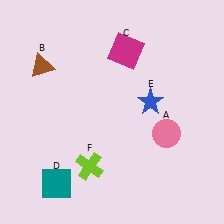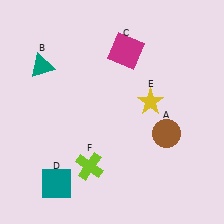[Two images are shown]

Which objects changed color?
A changed from pink to brown. B changed from brown to teal. E changed from blue to yellow.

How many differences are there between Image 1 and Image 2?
There are 3 differences between the two images.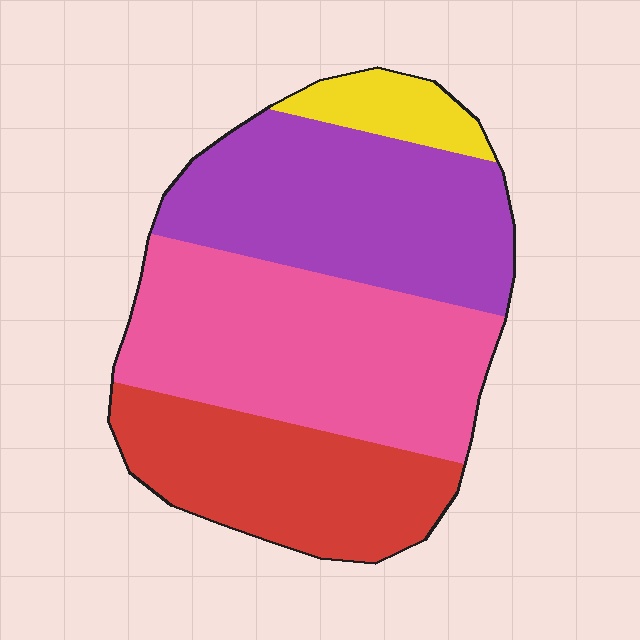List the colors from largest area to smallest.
From largest to smallest: pink, purple, red, yellow.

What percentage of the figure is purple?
Purple covers roughly 30% of the figure.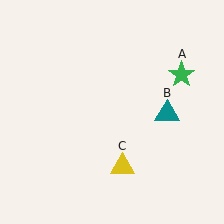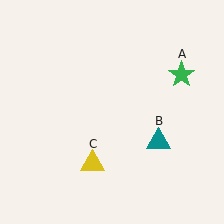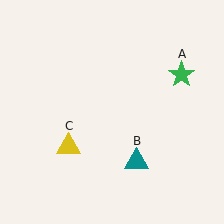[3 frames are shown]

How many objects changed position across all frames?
2 objects changed position: teal triangle (object B), yellow triangle (object C).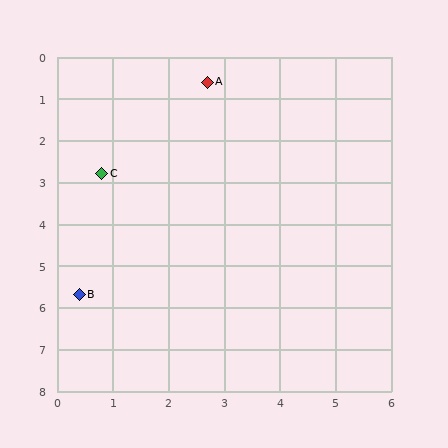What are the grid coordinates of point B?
Point B is at approximately (0.4, 5.7).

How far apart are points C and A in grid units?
Points C and A are about 2.9 grid units apart.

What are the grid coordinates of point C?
Point C is at approximately (0.8, 2.8).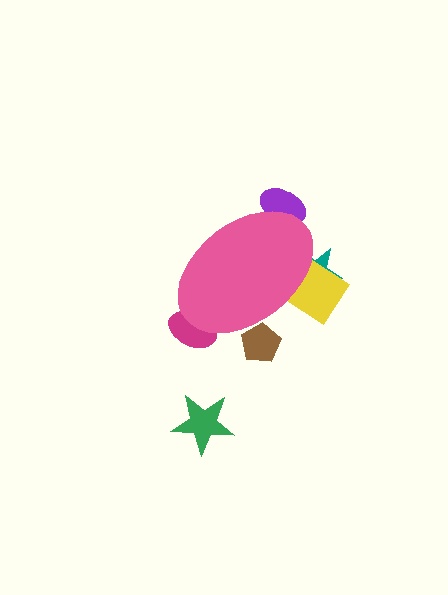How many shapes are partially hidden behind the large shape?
5 shapes are partially hidden.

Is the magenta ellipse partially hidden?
Yes, the magenta ellipse is partially hidden behind the pink ellipse.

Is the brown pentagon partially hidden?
Yes, the brown pentagon is partially hidden behind the pink ellipse.